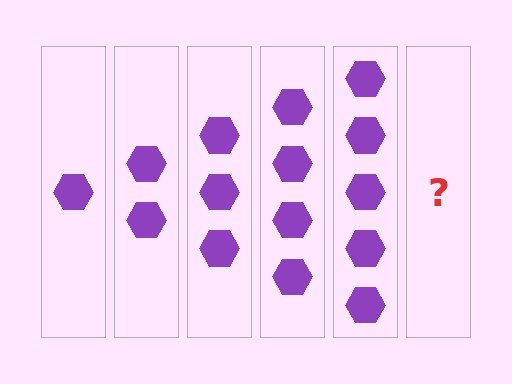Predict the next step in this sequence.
The next step is 6 hexagons.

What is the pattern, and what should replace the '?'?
The pattern is that each step adds one more hexagon. The '?' should be 6 hexagons.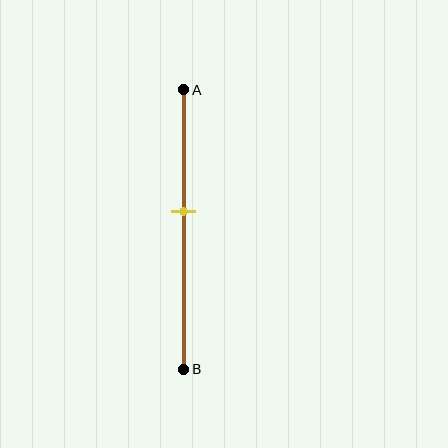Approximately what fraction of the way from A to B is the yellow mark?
The yellow mark is approximately 45% of the way from A to B.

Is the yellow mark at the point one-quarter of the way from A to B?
No, the mark is at about 45% from A, not at the 25% one-quarter point.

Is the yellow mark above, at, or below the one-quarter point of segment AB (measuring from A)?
The yellow mark is below the one-quarter point of segment AB.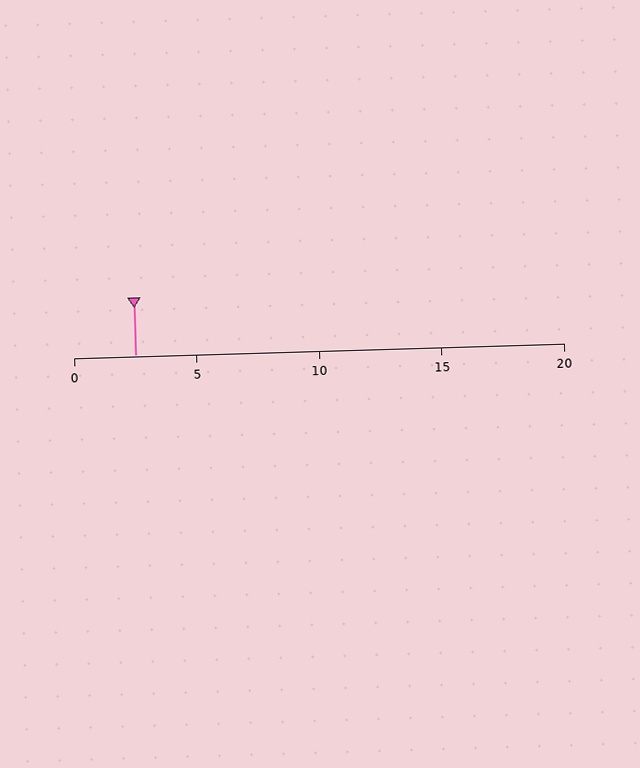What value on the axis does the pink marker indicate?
The marker indicates approximately 2.5.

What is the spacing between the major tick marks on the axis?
The major ticks are spaced 5 apart.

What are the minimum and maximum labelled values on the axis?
The axis runs from 0 to 20.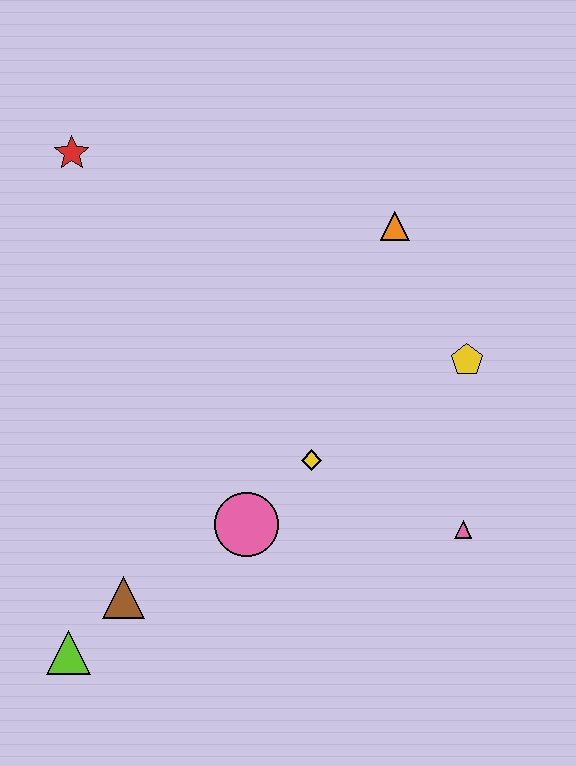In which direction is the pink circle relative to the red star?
The pink circle is below the red star.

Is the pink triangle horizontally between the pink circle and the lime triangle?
No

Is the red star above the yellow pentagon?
Yes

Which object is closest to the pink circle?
The yellow diamond is closest to the pink circle.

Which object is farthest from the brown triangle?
The orange triangle is farthest from the brown triangle.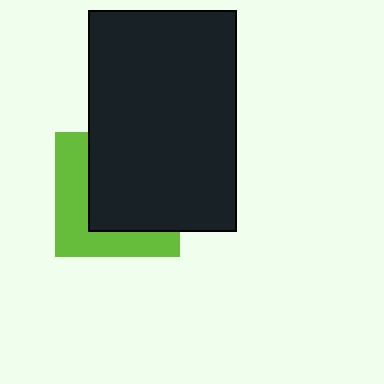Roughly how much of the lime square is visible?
A small part of it is visible (roughly 41%).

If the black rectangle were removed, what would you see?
You would see the complete lime square.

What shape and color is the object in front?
The object in front is a black rectangle.